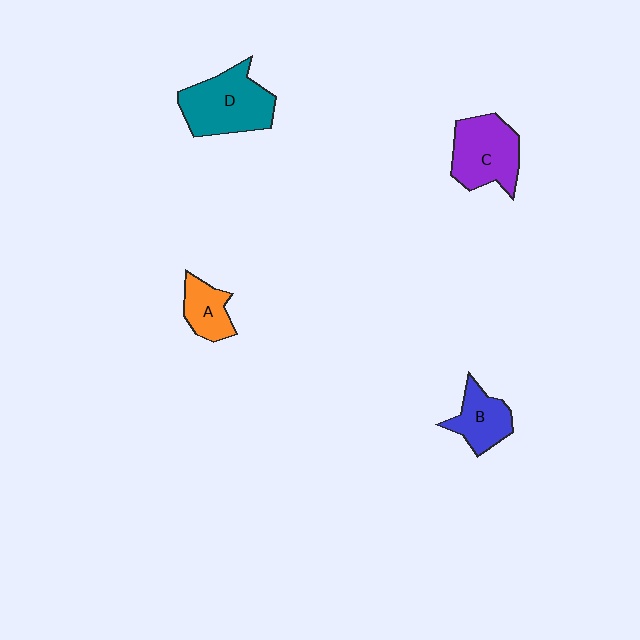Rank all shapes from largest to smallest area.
From largest to smallest: D (teal), C (purple), B (blue), A (orange).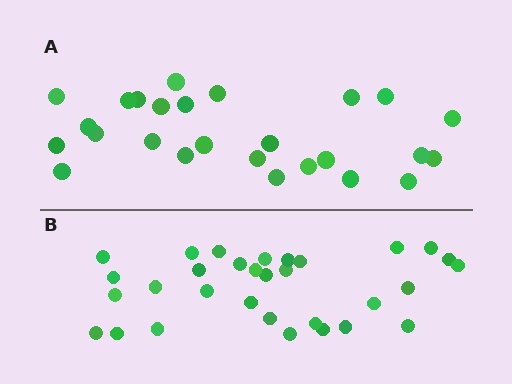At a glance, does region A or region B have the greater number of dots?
Region B (the bottom region) has more dots.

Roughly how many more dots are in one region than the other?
Region B has about 5 more dots than region A.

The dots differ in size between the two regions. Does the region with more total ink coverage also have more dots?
No. Region A has more total ink coverage because its dots are larger, but region B actually contains more individual dots. Total area can be misleading — the number of items is what matters here.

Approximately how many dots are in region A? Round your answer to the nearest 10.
About 30 dots. (The exact count is 26, which rounds to 30.)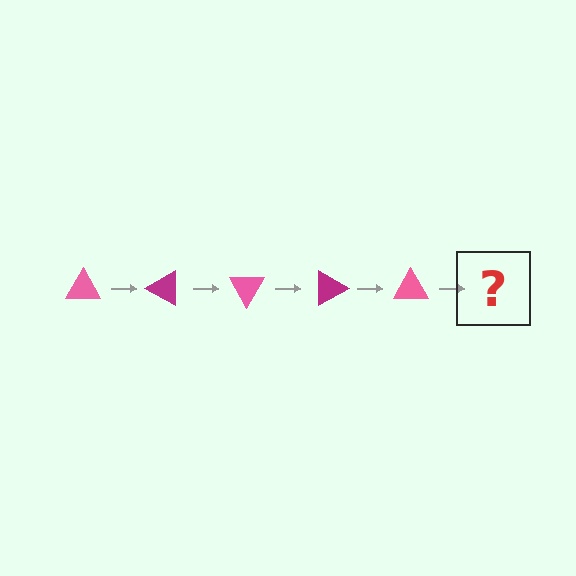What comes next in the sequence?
The next element should be a magenta triangle, rotated 150 degrees from the start.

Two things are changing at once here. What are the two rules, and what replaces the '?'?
The two rules are that it rotates 30 degrees each step and the color cycles through pink and magenta. The '?' should be a magenta triangle, rotated 150 degrees from the start.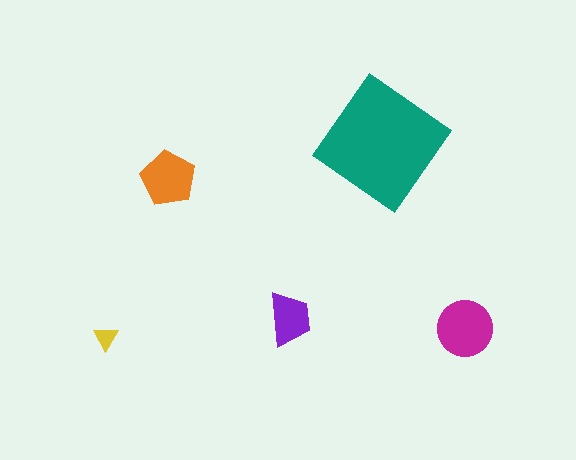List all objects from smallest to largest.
The yellow triangle, the purple trapezoid, the orange pentagon, the magenta circle, the teal diamond.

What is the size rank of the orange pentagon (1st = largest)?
3rd.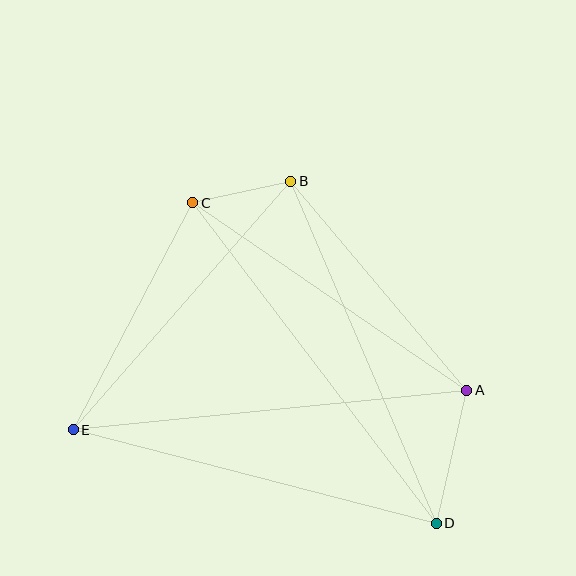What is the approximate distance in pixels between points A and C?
The distance between A and C is approximately 332 pixels.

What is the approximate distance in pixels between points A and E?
The distance between A and E is approximately 396 pixels.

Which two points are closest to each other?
Points B and C are closest to each other.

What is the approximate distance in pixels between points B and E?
The distance between B and E is approximately 330 pixels.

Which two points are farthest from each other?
Points C and D are farthest from each other.